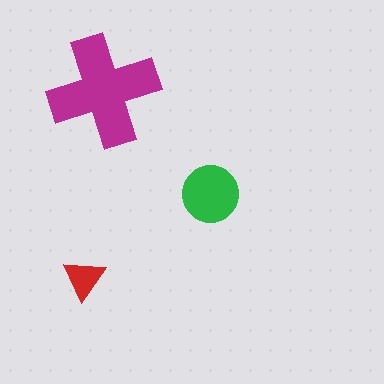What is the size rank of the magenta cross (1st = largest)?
1st.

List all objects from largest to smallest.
The magenta cross, the green circle, the red triangle.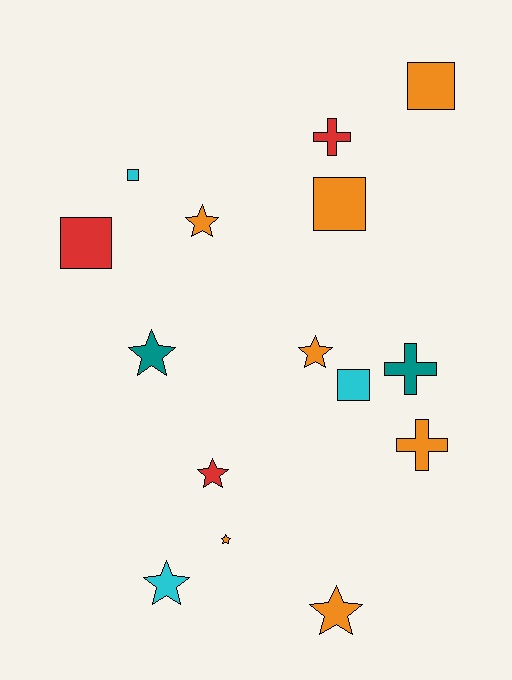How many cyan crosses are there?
There are no cyan crosses.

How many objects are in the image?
There are 15 objects.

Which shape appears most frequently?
Star, with 7 objects.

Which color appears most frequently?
Orange, with 7 objects.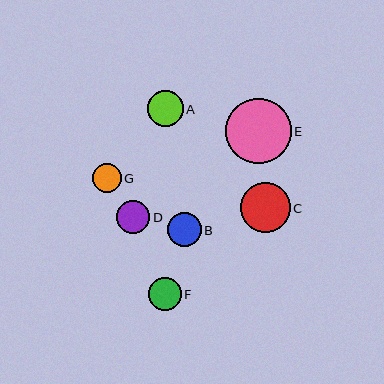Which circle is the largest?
Circle E is the largest with a size of approximately 65 pixels.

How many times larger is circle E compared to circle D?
Circle E is approximately 2.0 times the size of circle D.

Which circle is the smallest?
Circle G is the smallest with a size of approximately 29 pixels.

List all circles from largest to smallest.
From largest to smallest: E, C, A, B, D, F, G.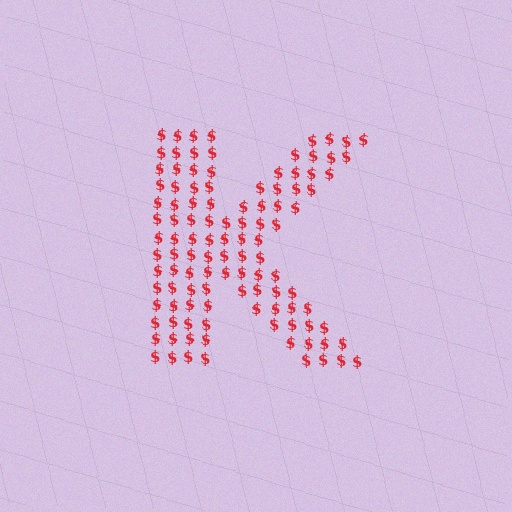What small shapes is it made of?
It is made of small dollar signs.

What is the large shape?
The large shape is the letter K.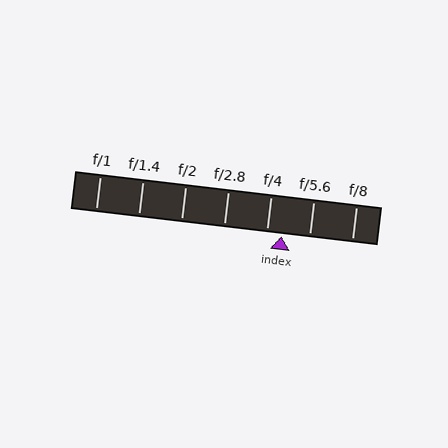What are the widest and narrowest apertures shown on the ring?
The widest aperture shown is f/1 and the narrowest is f/8.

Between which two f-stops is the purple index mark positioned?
The index mark is between f/4 and f/5.6.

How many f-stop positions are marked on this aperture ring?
There are 7 f-stop positions marked.